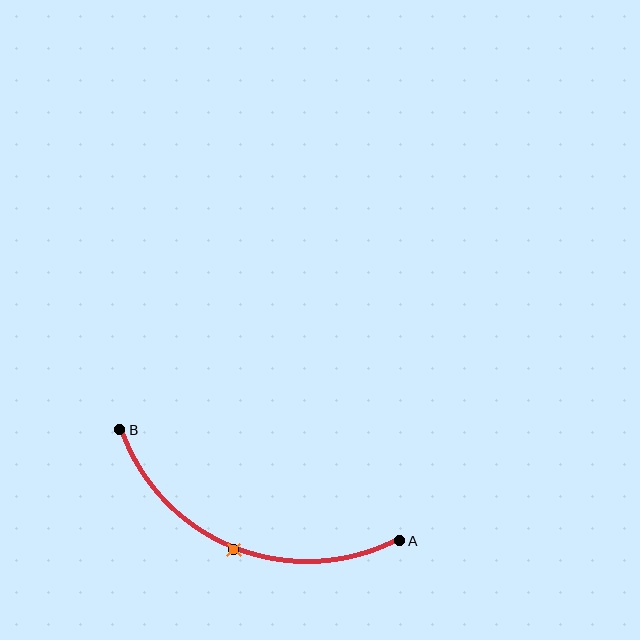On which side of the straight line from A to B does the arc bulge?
The arc bulges below the straight line connecting A and B.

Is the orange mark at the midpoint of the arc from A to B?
Yes. The orange mark lies on the arc at equal arc-length from both A and B — it is the arc midpoint.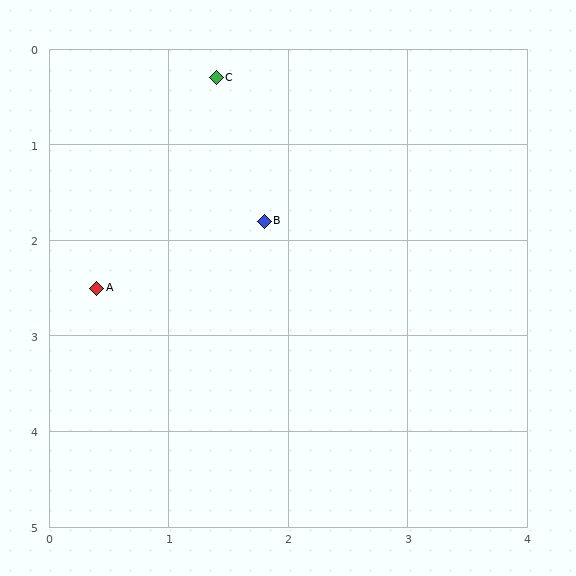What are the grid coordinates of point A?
Point A is at approximately (0.4, 2.5).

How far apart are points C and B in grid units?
Points C and B are about 1.6 grid units apart.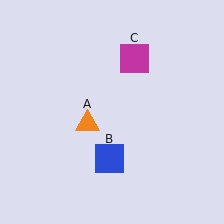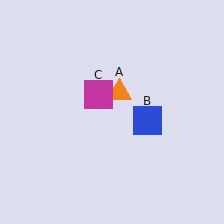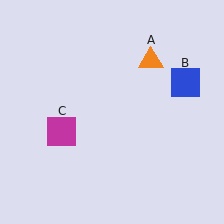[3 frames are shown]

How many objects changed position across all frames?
3 objects changed position: orange triangle (object A), blue square (object B), magenta square (object C).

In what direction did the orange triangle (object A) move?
The orange triangle (object A) moved up and to the right.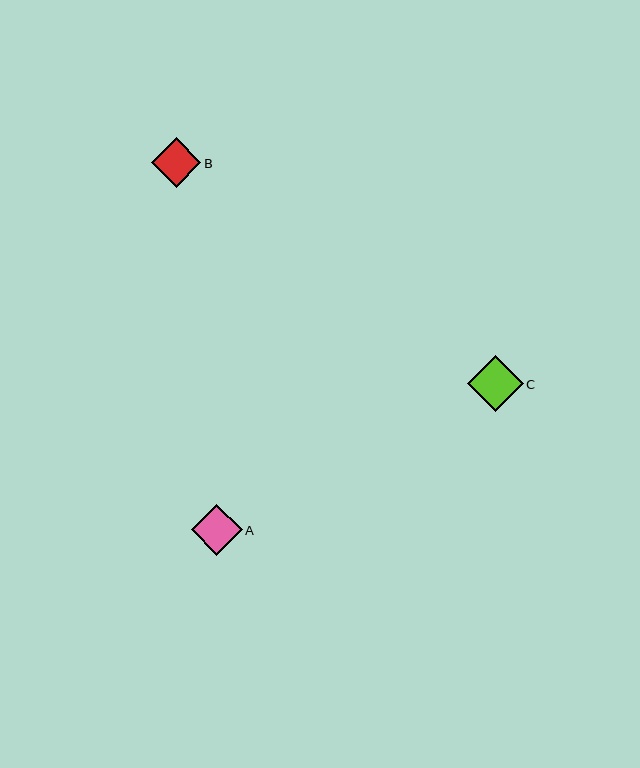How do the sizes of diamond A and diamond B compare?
Diamond A and diamond B are approximately the same size.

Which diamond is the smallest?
Diamond B is the smallest with a size of approximately 49 pixels.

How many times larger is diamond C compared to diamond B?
Diamond C is approximately 1.1 times the size of diamond B.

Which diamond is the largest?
Diamond C is the largest with a size of approximately 56 pixels.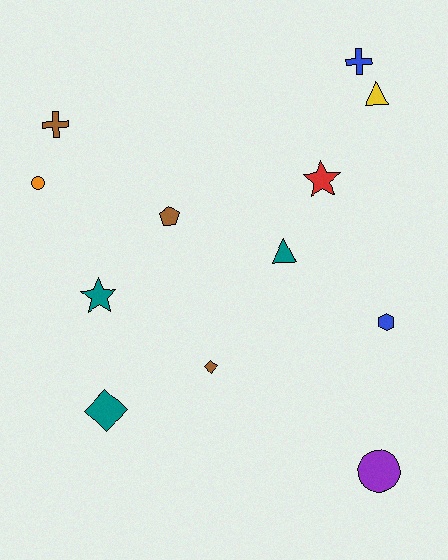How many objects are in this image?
There are 12 objects.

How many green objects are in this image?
There are no green objects.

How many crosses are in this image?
There are 2 crosses.